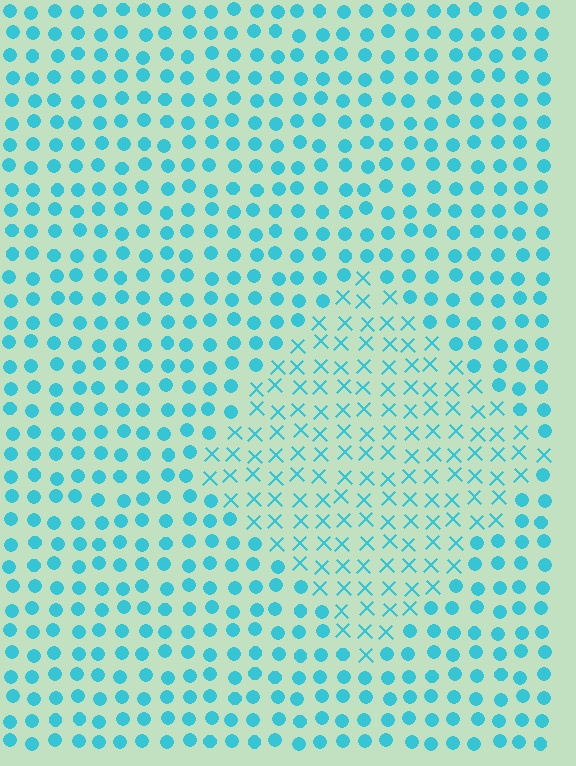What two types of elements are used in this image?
The image uses X marks inside the diamond region and circles outside it.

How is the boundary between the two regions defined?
The boundary is defined by a change in element shape: X marks inside vs. circles outside. All elements share the same color and spacing.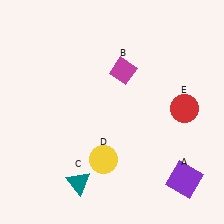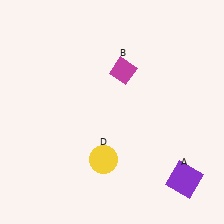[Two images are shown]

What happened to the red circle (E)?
The red circle (E) was removed in Image 2. It was in the top-right area of Image 1.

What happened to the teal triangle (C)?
The teal triangle (C) was removed in Image 2. It was in the bottom-left area of Image 1.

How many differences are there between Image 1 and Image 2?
There are 2 differences between the two images.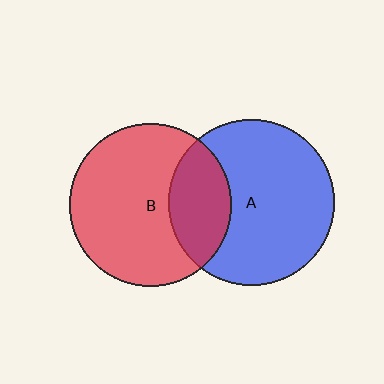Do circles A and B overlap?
Yes.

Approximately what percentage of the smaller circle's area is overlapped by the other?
Approximately 30%.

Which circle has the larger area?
Circle A (blue).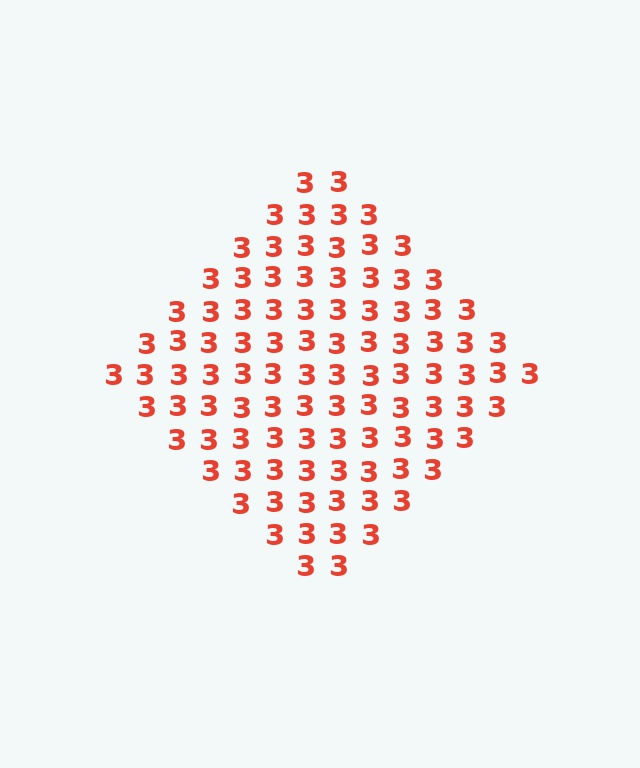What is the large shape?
The large shape is a diamond.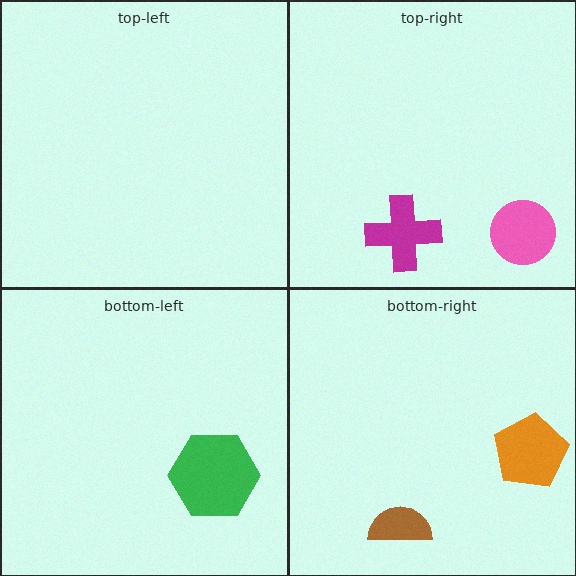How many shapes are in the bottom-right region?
2.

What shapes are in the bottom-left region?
The green hexagon.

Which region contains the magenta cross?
The top-right region.